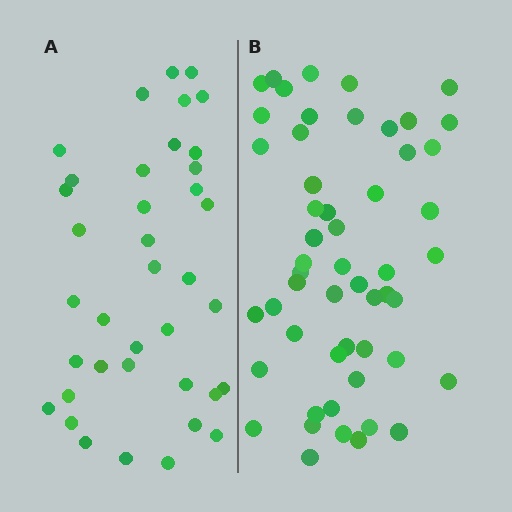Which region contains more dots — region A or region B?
Region B (the right region) has more dots.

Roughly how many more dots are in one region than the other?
Region B has approximately 15 more dots than region A.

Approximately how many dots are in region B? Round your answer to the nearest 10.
About 50 dots. (The exact count is 53, which rounds to 50.)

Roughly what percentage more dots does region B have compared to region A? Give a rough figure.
About 40% more.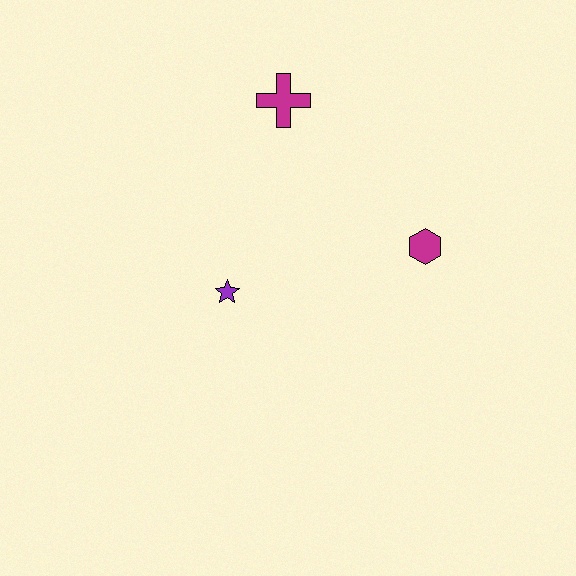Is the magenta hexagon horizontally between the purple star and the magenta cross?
No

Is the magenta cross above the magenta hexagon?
Yes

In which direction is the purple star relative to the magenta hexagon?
The purple star is to the left of the magenta hexagon.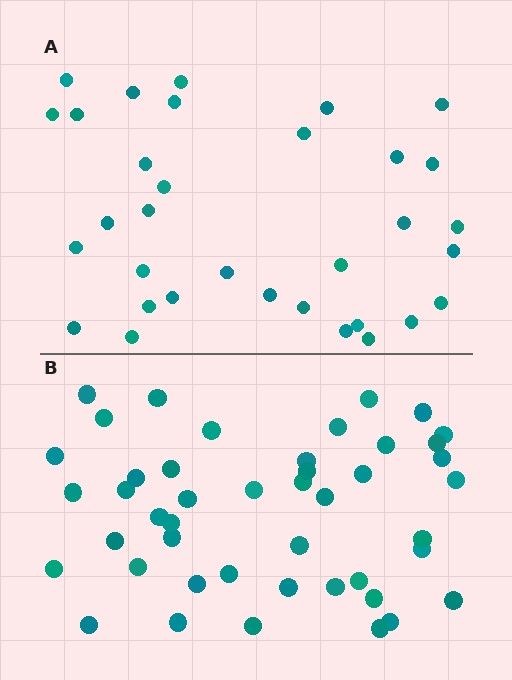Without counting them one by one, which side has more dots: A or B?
Region B (the bottom region) has more dots.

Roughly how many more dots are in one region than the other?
Region B has roughly 12 or so more dots than region A.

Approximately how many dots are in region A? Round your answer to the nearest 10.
About 30 dots. (The exact count is 33, which rounds to 30.)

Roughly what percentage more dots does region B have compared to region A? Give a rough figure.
About 35% more.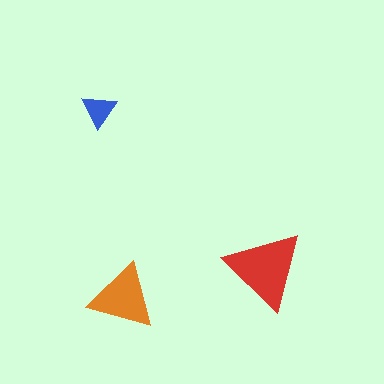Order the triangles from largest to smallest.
the red one, the orange one, the blue one.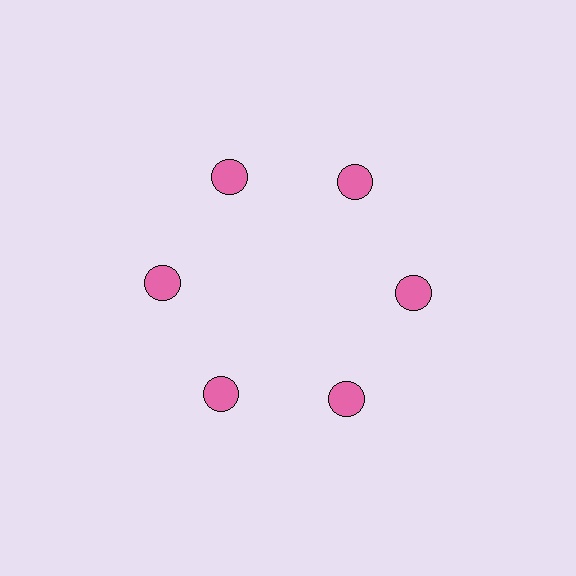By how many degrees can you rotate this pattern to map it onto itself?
The pattern maps onto itself every 60 degrees of rotation.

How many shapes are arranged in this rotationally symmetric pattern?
There are 6 shapes, arranged in 6 groups of 1.